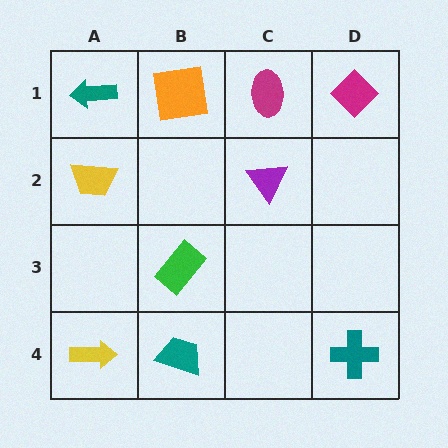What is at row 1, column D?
A magenta diamond.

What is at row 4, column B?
A teal trapezoid.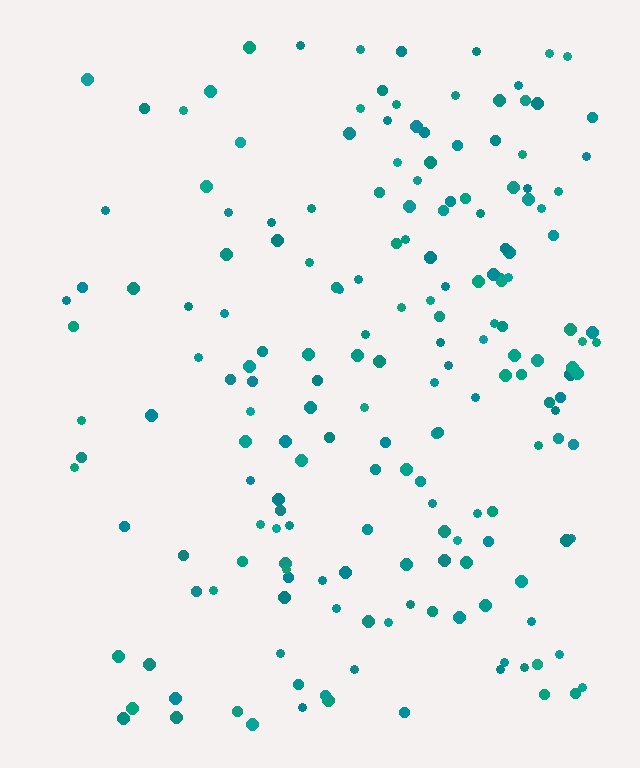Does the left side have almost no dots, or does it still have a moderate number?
Still a moderate number, just noticeably fewer than the right.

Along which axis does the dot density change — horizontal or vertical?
Horizontal.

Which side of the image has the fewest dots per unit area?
The left.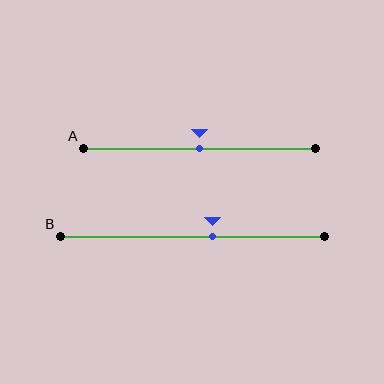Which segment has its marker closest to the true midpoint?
Segment A has its marker closest to the true midpoint.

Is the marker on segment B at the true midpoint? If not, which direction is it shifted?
No, the marker on segment B is shifted to the right by about 8% of the segment length.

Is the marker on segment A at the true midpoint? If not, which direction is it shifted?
Yes, the marker on segment A is at the true midpoint.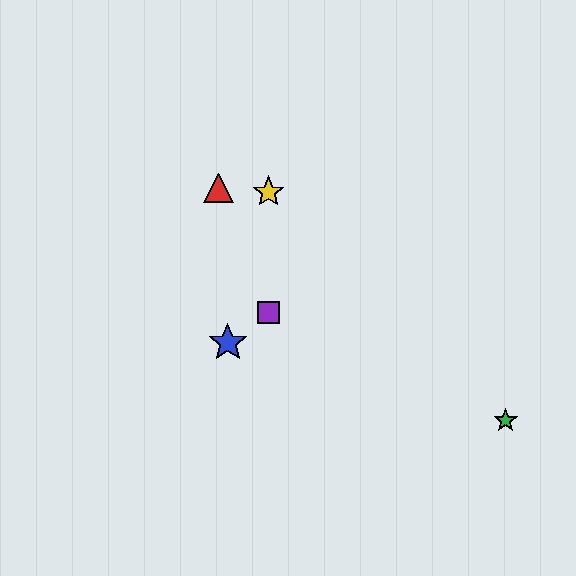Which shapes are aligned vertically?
The yellow star, the purple square are aligned vertically.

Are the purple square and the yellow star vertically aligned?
Yes, both are at x≈269.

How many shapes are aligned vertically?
2 shapes (the yellow star, the purple square) are aligned vertically.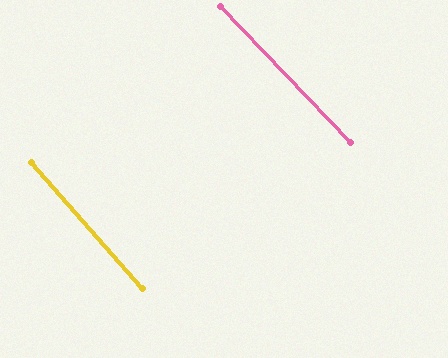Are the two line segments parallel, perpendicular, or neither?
Parallel — their directions differ by only 1.9°.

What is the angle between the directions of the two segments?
Approximately 2 degrees.